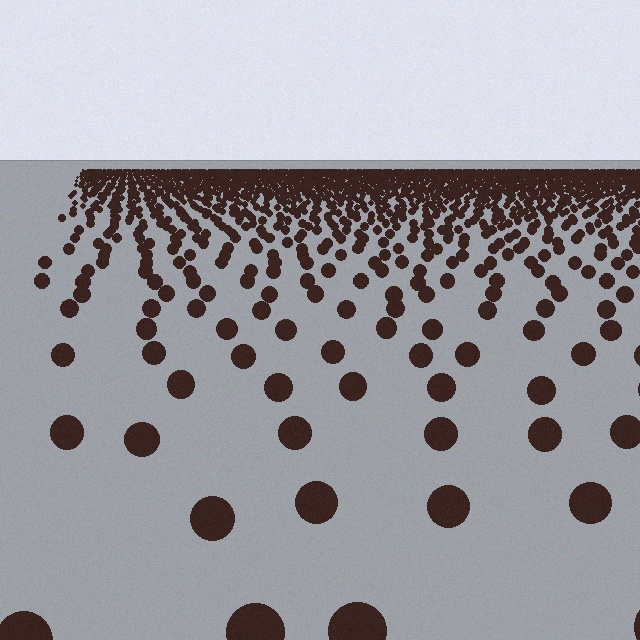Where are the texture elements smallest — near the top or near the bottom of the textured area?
Near the top.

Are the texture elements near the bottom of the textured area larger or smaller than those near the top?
Larger. Near the bottom, elements are closer to the viewer and appear at a bigger on-screen size.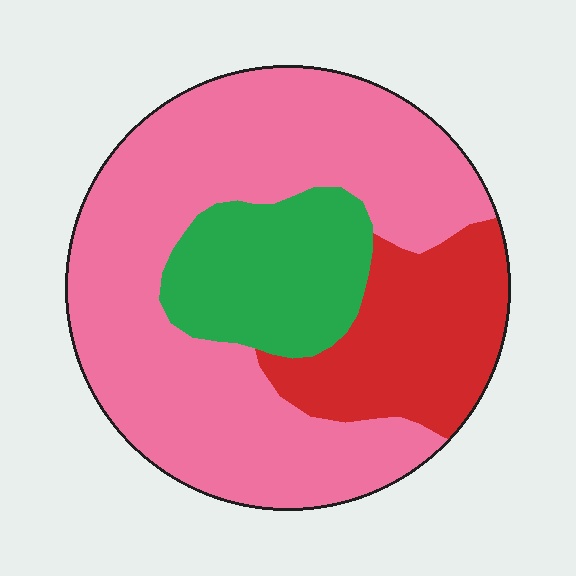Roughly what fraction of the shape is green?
Green covers 18% of the shape.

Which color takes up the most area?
Pink, at roughly 60%.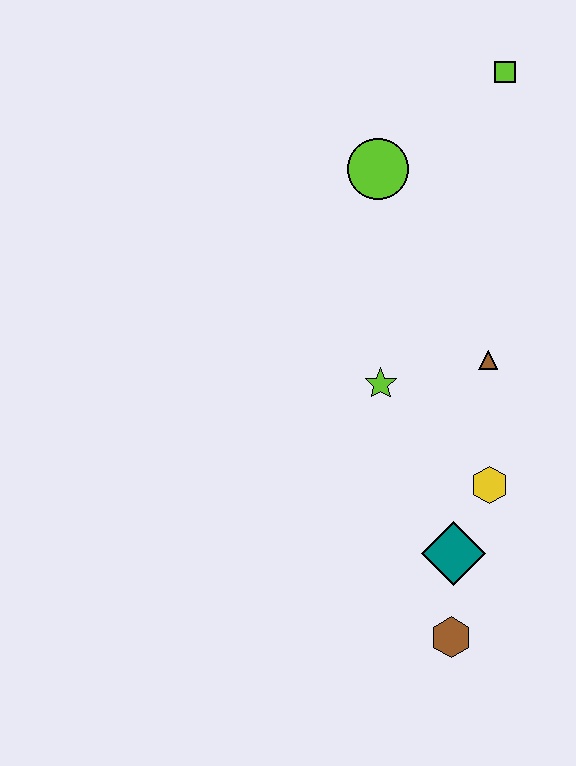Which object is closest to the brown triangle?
The lime star is closest to the brown triangle.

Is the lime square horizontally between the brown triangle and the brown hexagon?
No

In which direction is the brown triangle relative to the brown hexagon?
The brown triangle is above the brown hexagon.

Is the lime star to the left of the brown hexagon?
Yes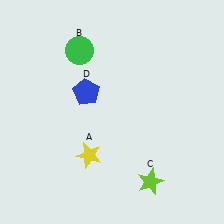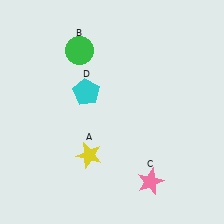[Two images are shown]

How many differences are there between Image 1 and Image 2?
There are 2 differences between the two images.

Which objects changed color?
C changed from lime to pink. D changed from blue to cyan.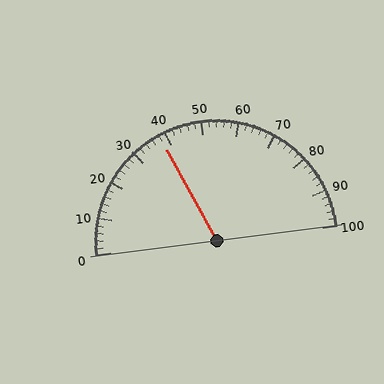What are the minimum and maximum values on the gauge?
The gauge ranges from 0 to 100.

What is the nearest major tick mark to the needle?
The nearest major tick mark is 40.